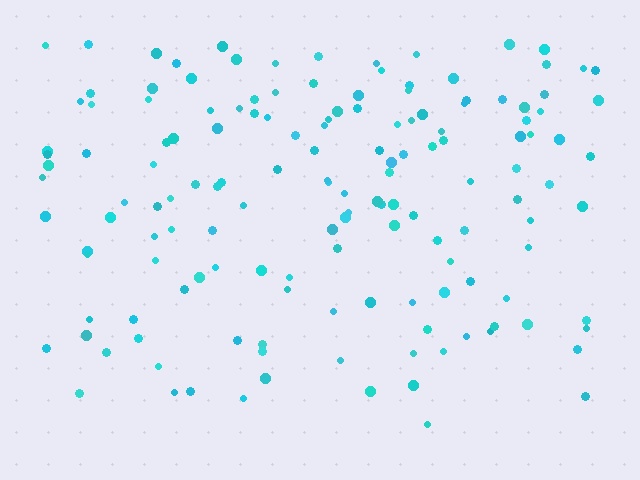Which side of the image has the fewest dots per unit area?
The bottom.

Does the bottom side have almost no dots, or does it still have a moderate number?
Still a moderate number, just noticeably fewer than the top.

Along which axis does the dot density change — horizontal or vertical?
Vertical.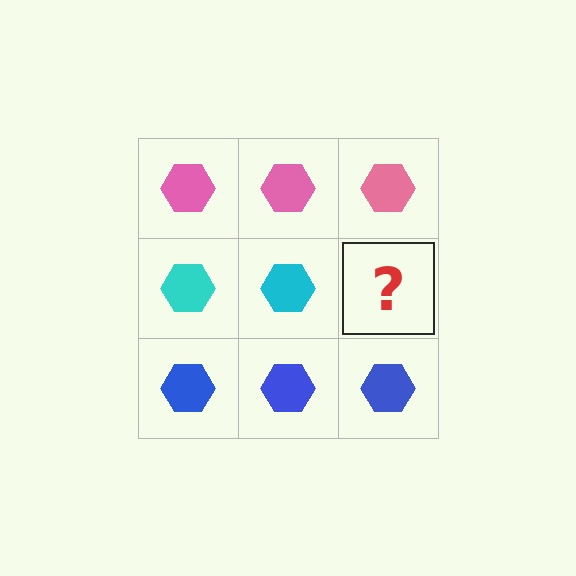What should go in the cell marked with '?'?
The missing cell should contain a cyan hexagon.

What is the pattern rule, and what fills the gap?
The rule is that each row has a consistent color. The gap should be filled with a cyan hexagon.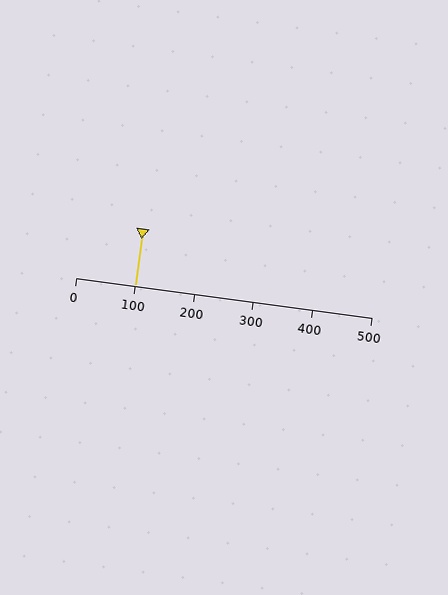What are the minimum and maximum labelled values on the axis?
The axis runs from 0 to 500.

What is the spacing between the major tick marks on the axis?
The major ticks are spaced 100 apart.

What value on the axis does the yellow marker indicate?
The marker indicates approximately 100.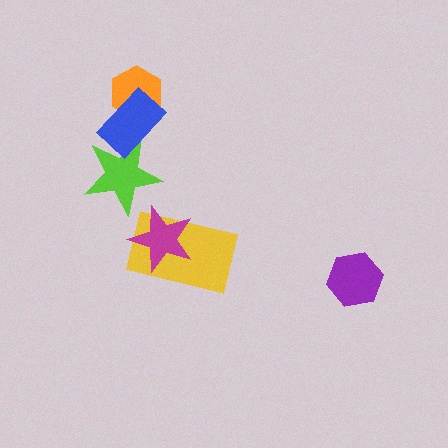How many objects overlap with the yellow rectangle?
1 object overlaps with the yellow rectangle.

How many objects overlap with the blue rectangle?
2 objects overlap with the blue rectangle.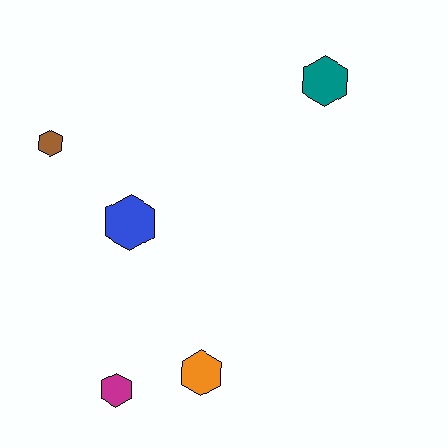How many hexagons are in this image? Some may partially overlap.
There are 5 hexagons.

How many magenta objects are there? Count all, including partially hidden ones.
There is 1 magenta object.